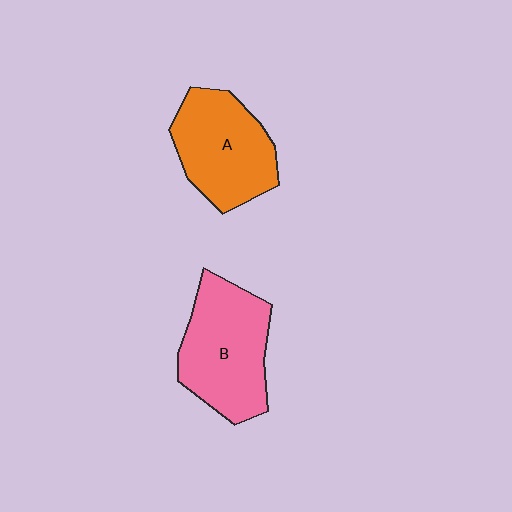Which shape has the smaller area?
Shape A (orange).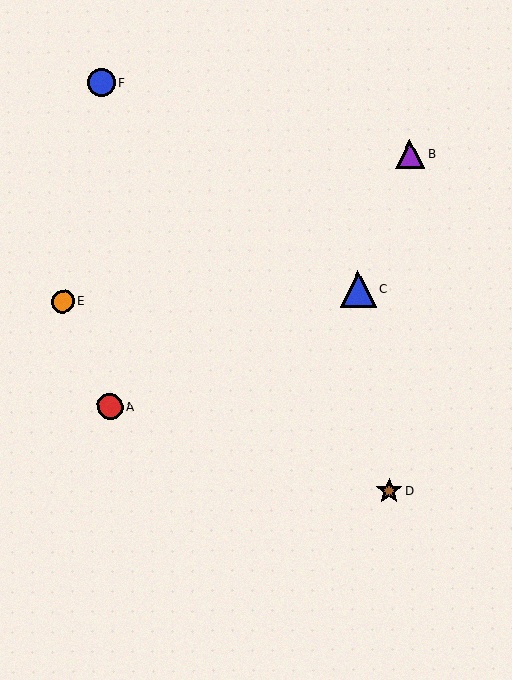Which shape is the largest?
The blue triangle (labeled C) is the largest.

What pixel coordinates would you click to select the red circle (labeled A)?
Click at (110, 407) to select the red circle A.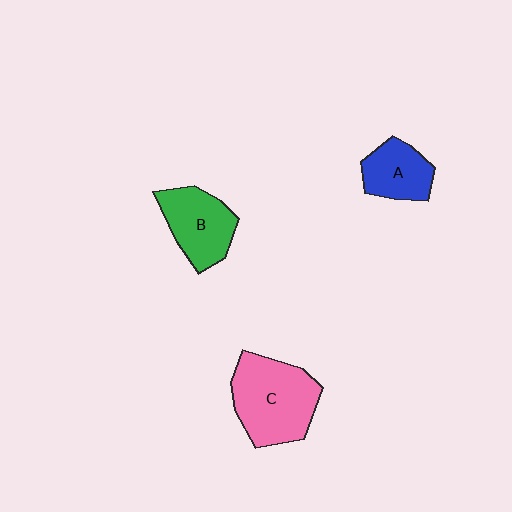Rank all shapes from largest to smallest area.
From largest to smallest: C (pink), B (green), A (blue).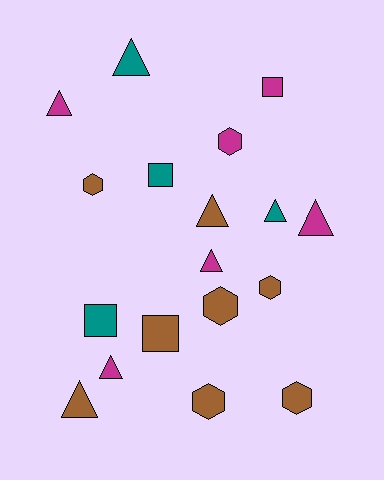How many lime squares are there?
There are no lime squares.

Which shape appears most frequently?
Triangle, with 8 objects.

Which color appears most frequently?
Brown, with 8 objects.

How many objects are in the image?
There are 18 objects.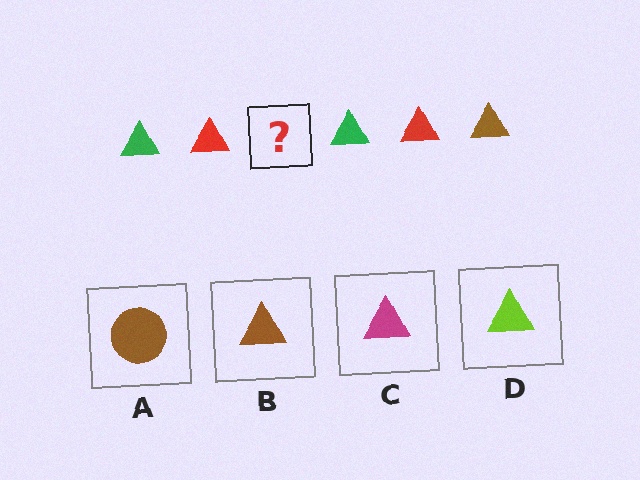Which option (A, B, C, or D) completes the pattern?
B.